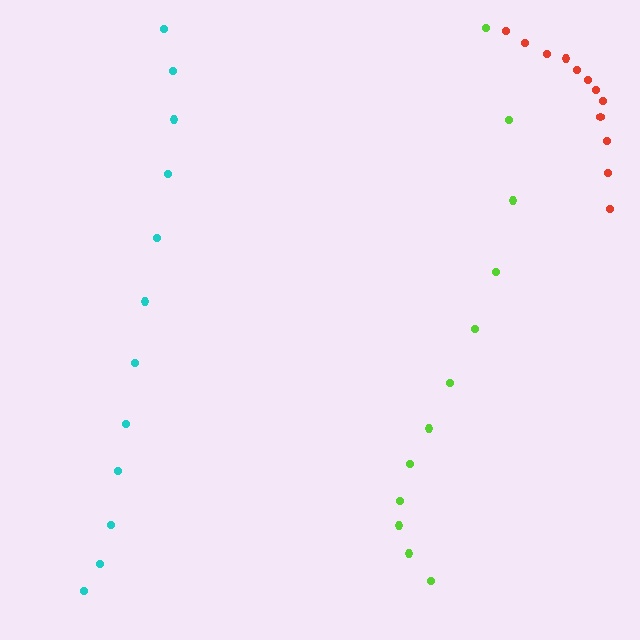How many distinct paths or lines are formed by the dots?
There are 3 distinct paths.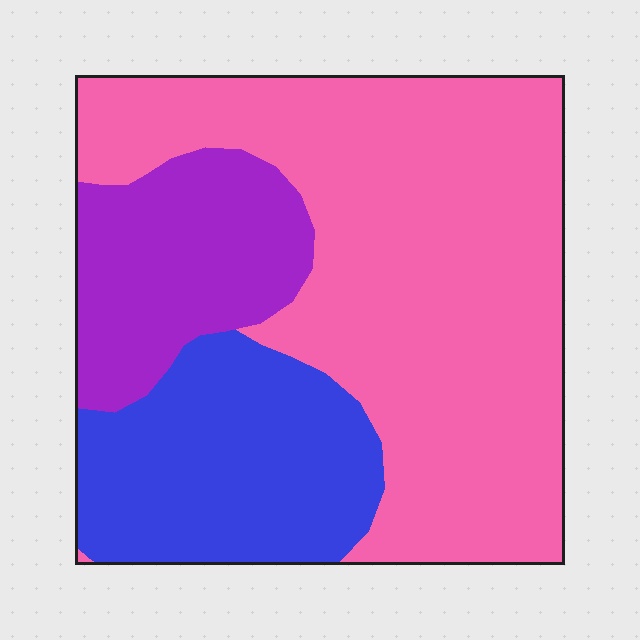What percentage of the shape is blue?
Blue covers 24% of the shape.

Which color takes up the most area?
Pink, at roughly 60%.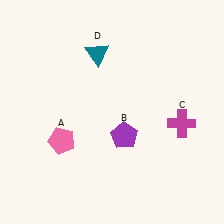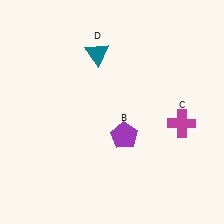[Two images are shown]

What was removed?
The pink pentagon (A) was removed in Image 2.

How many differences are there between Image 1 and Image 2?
There is 1 difference between the two images.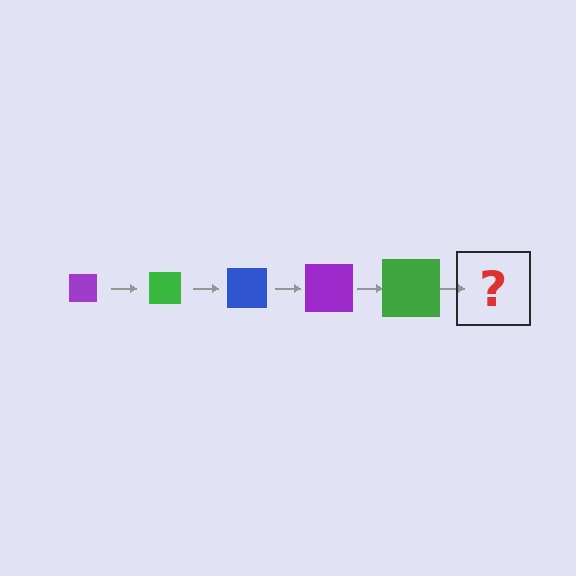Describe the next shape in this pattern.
It should be a blue square, larger than the previous one.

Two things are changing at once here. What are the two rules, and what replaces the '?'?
The two rules are that the square grows larger each step and the color cycles through purple, green, and blue. The '?' should be a blue square, larger than the previous one.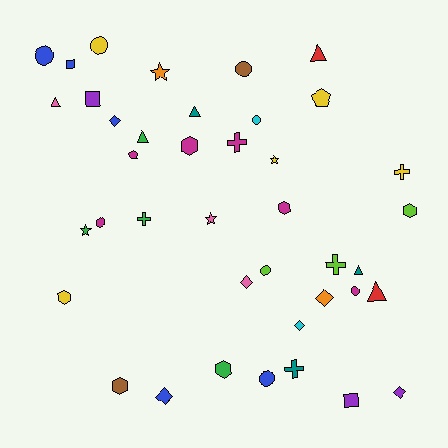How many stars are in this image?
There are 4 stars.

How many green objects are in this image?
There are 4 green objects.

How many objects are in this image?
There are 40 objects.